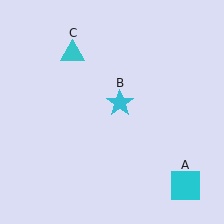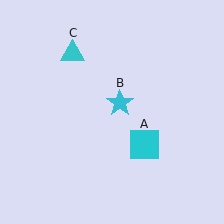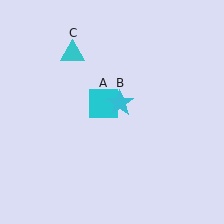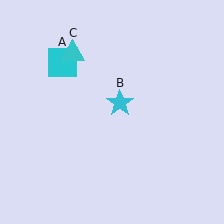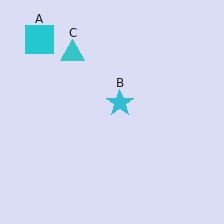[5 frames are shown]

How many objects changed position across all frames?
1 object changed position: cyan square (object A).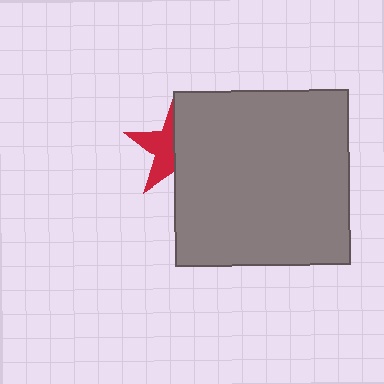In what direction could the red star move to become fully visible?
The red star could move left. That would shift it out from behind the gray square entirely.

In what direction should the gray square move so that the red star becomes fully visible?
The gray square should move right. That is the shortest direction to clear the overlap and leave the red star fully visible.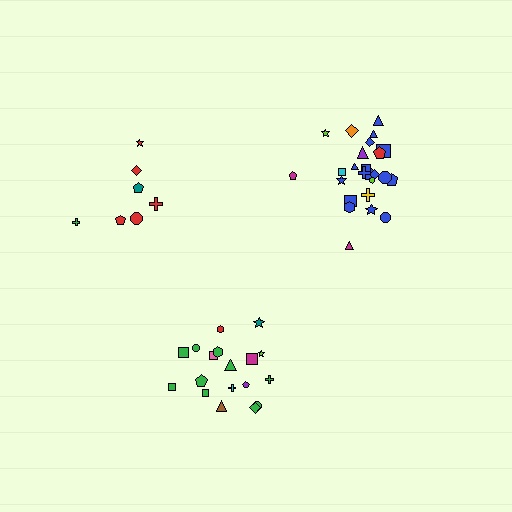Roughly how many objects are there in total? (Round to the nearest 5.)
Roughly 50 objects in total.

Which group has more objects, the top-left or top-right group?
The top-right group.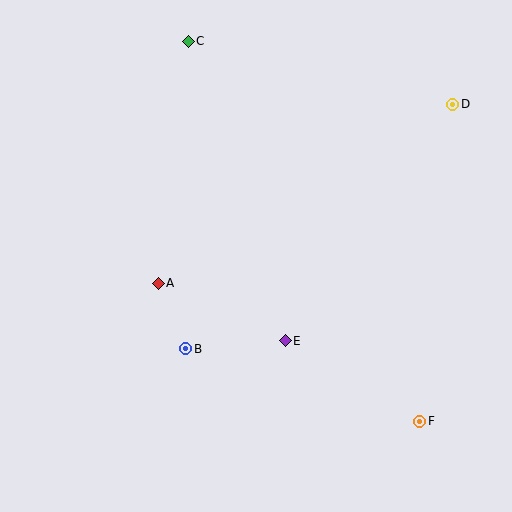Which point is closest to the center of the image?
Point E at (285, 341) is closest to the center.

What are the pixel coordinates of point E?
Point E is at (285, 341).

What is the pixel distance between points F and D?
The distance between F and D is 319 pixels.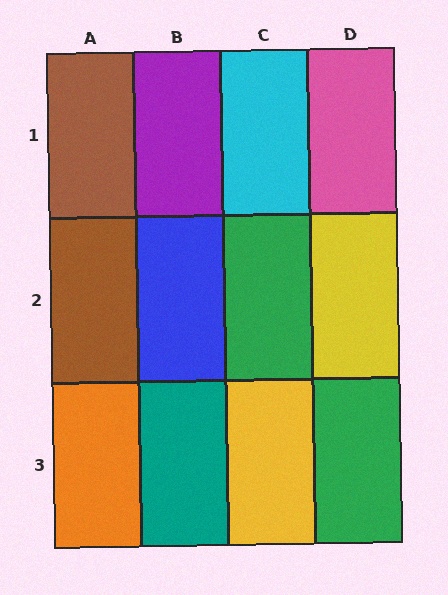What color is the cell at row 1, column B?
Purple.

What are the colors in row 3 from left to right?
Orange, teal, yellow, green.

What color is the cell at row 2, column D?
Yellow.